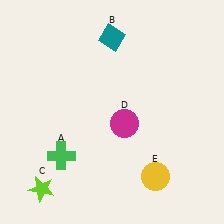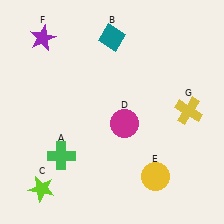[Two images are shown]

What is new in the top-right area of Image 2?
A yellow cross (G) was added in the top-right area of Image 2.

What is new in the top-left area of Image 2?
A purple star (F) was added in the top-left area of Image 2.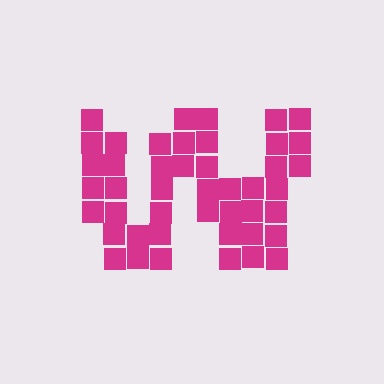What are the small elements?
The small elements are squares.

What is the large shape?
The large shape is the letter W.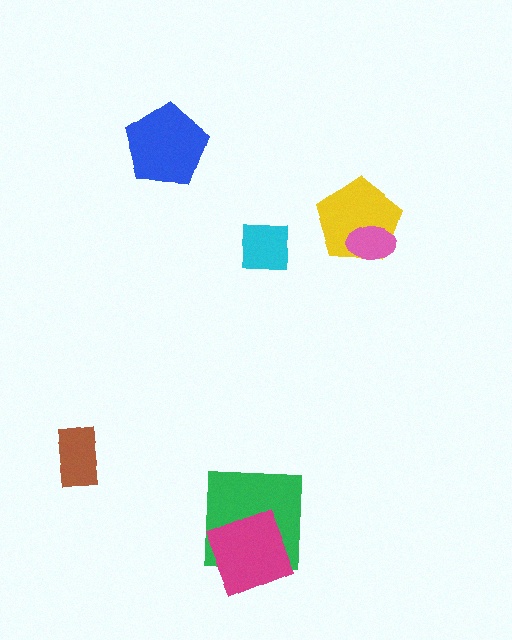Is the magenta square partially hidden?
No, no other shape covers it.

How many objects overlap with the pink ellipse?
1 object overlaps with the pink ellipse.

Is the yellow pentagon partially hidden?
Yes, it is partially covered by another shape.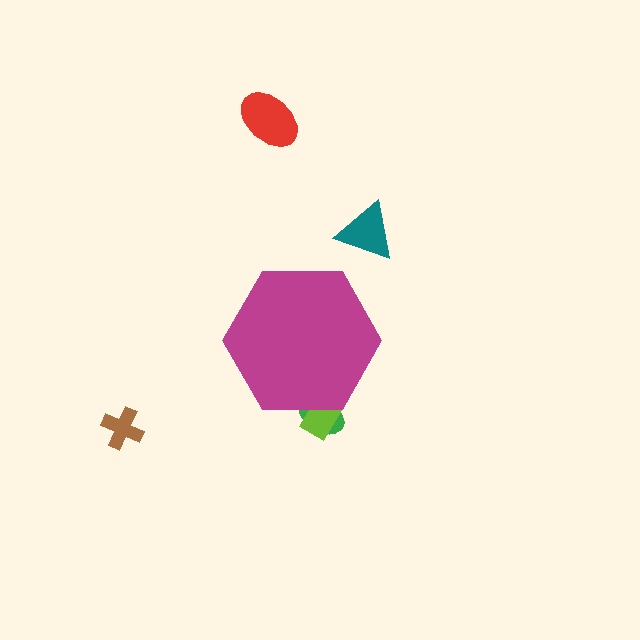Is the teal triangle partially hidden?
No, the teal triangle is fully visible.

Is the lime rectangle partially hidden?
Yes, the lime rectangle is partially hidden behind the magenta hexagon.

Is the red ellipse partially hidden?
No, the red ellipse is fully visible.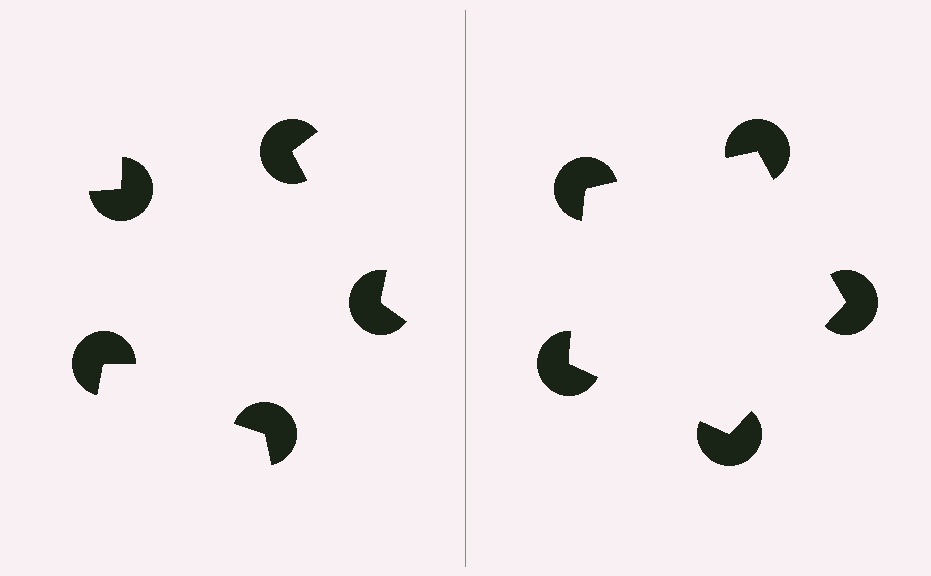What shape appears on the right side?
An illusory pentagon.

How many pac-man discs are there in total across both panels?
10 — 5 on each side.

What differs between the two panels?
The pac-man discs are positioned identically on both sides; only the wedge orientations differ. On the right they align to a pentagon; on the left they are misaligned.